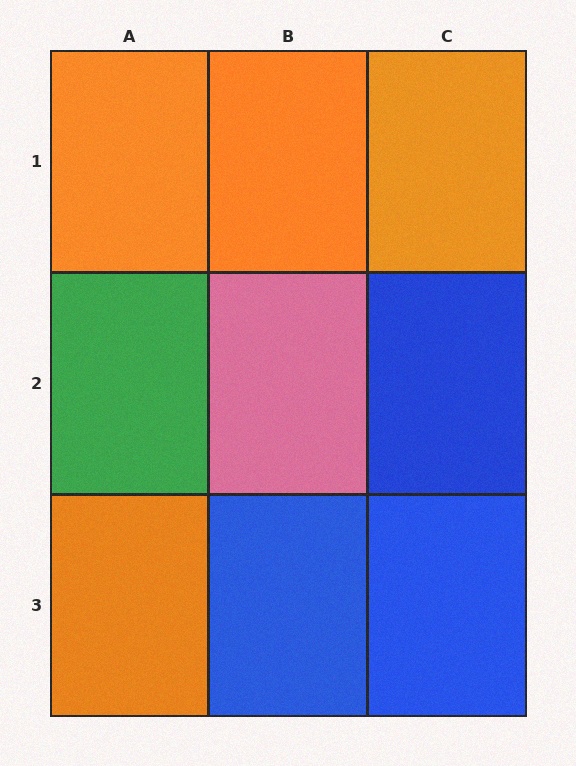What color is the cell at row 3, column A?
Orange.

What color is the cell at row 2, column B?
Pink.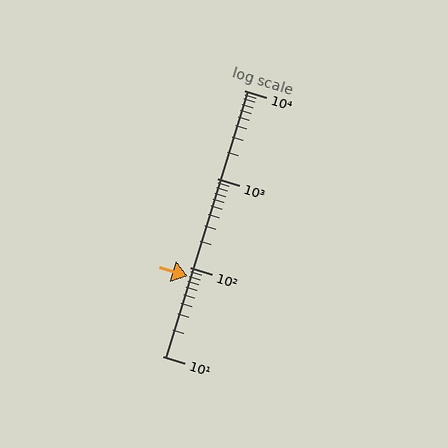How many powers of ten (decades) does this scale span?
The scale spans 3 decades, from 10 to 10000.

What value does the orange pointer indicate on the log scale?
The pointer indicates approximately 80.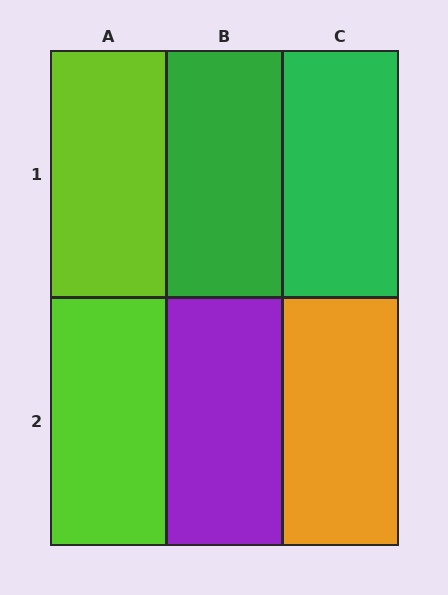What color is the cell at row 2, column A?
Lime.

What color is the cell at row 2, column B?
Purple.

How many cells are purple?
1 cell is purple.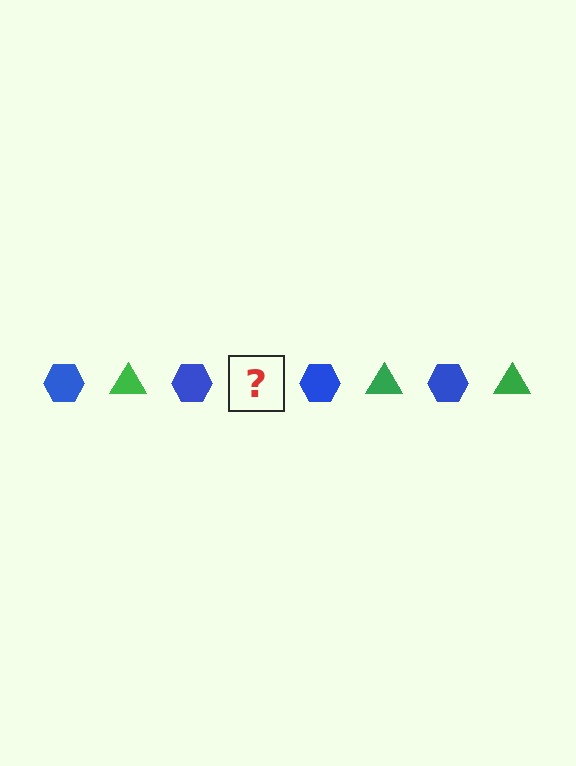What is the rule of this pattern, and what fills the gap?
The rule is that the pattern alternates between blue hexagon and green triangle. The gap should be filled with a green triangle.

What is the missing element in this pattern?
The missing element is a green triangle.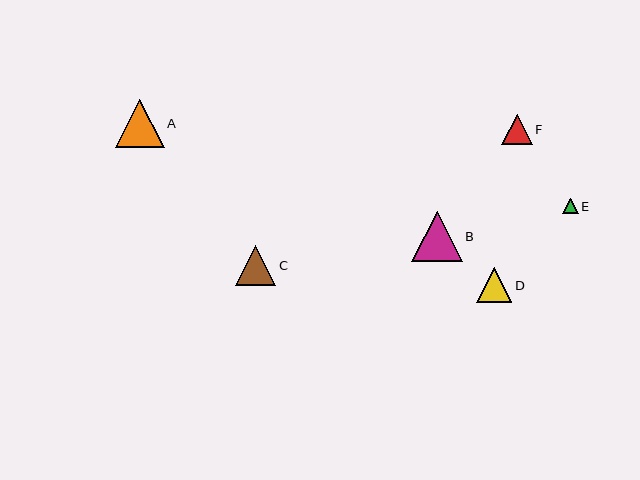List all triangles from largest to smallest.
From largest to smallest: B, A, C, D, F, E.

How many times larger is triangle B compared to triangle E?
Triangle B is approximately 3.3 times the size of triangle E.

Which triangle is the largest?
Triangle B is the largest with a size of approximately 50 pixels.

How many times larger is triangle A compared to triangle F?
Triangle A is approximately 1.6 times the size of triangle F.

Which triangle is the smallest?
Triangle E is the smallest with a size of approximately 15 pixels.